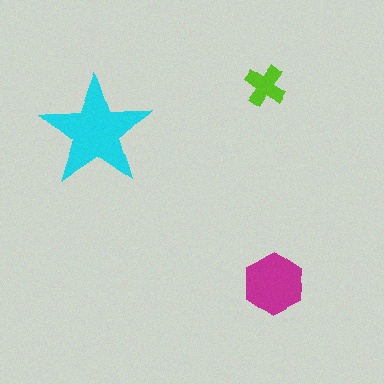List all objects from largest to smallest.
The cyan star, the magenta hexagon, the lime cross.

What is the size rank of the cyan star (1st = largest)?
1st.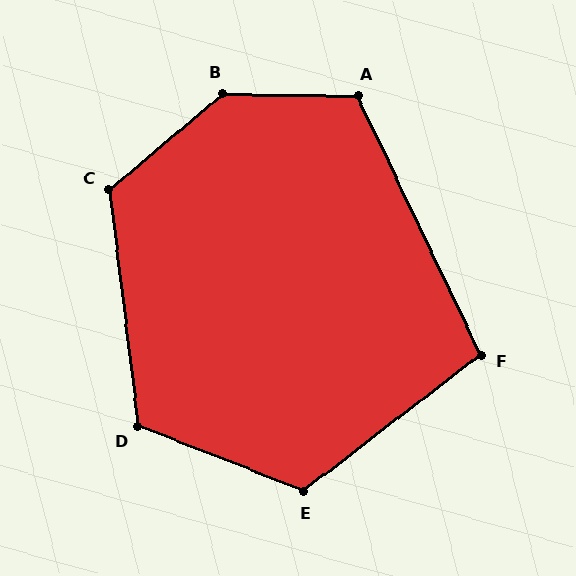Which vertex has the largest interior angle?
B, at approximately 139 degrees.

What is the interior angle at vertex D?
Approximately 118 degrees (obtuse).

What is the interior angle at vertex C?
Approximately 123 degrees (obtuse).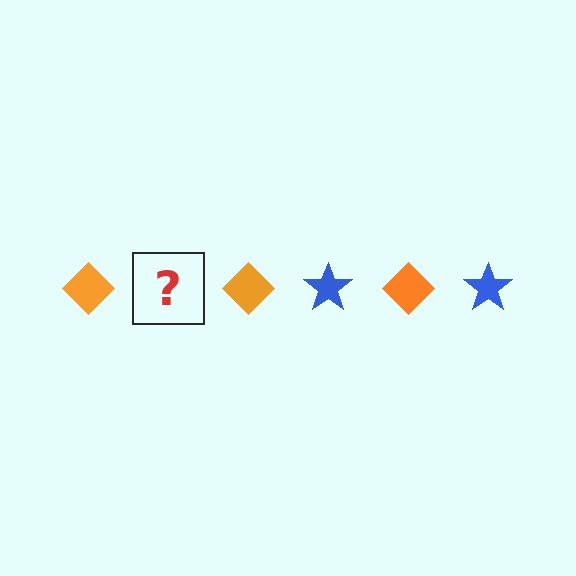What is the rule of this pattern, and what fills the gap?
The rule is that the pattern alternates between orange diamond and blue star. The gap should be filled with a blue star.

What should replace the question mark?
The question mark should be replaced with a blue star.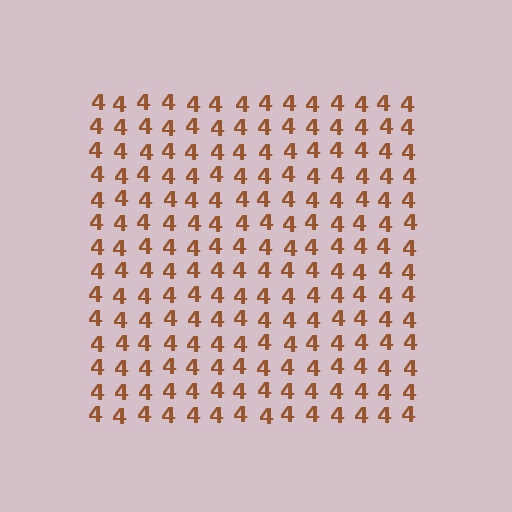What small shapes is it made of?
It is made of small digit 4's.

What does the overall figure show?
The overall figure shows a square.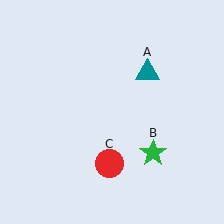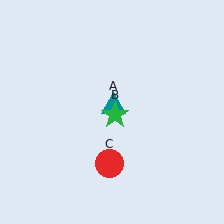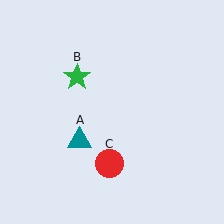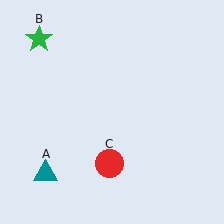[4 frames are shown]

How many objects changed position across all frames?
2 objects changed position: teal triangle (object A), green star (object B).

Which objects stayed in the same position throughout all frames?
Red circle (object C) remained stationary.